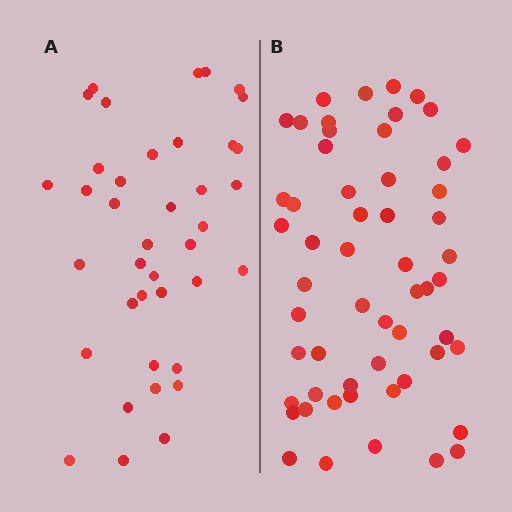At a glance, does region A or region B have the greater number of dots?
Region B (the right region) has more dots.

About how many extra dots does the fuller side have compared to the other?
Region B has approximately 15 more dots than region A.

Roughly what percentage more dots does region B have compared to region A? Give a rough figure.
About 45% more.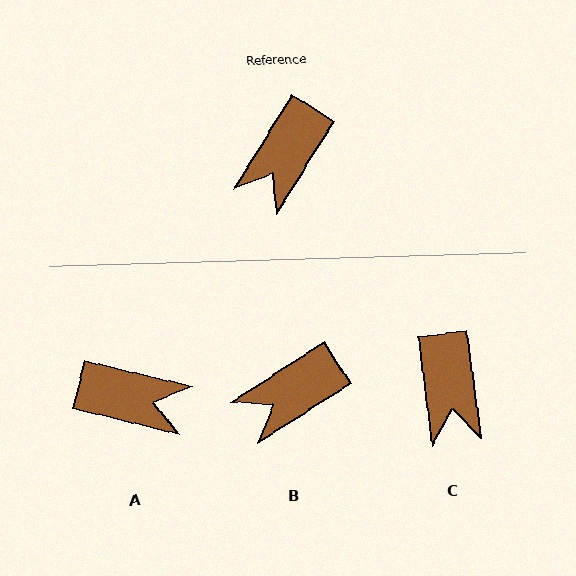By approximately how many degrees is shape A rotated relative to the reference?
Approximately 108 degrees counter-clockwise.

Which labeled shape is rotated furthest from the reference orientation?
A, about 108 degrees away.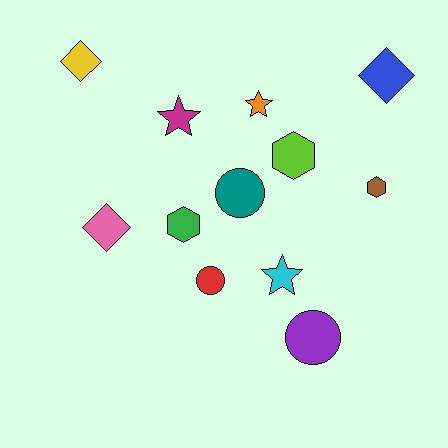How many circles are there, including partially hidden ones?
There are 3 circles.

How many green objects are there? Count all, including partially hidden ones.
There is 1 green object.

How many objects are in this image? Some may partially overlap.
There are 12 objects.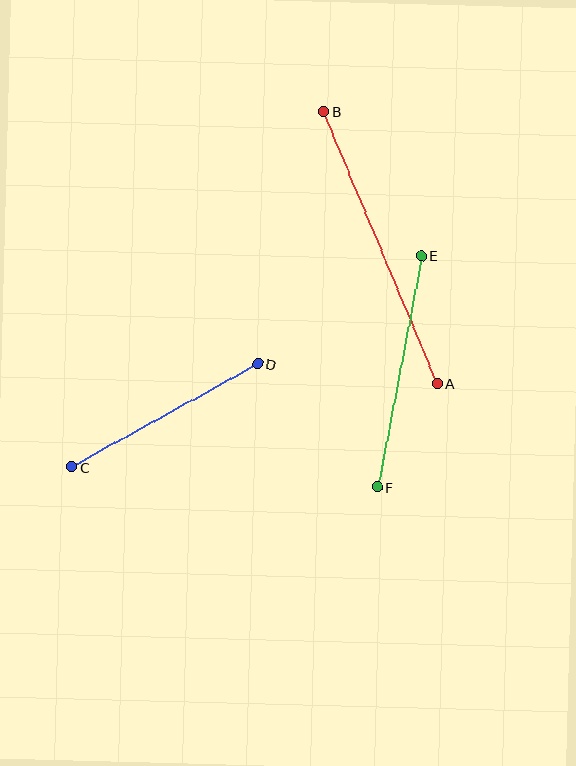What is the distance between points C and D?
The distance is approximately 213 pixels.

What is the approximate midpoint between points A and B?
The midpoint is at approximately (381, 248) pixels.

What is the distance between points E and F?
The distance is approximately 236 pixels.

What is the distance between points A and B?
The distance is approximately 295 pixels.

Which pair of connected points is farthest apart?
Points A and B are farthest apart.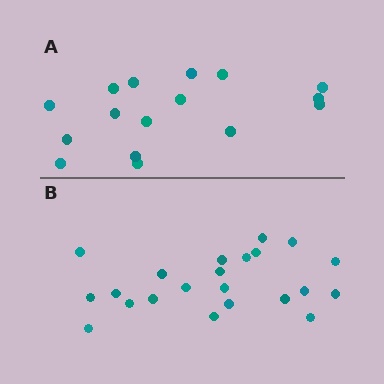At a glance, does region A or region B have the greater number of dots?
Region B (the bottom region) has more dots.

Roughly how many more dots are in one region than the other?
Region B has about 6 more dots than region A.